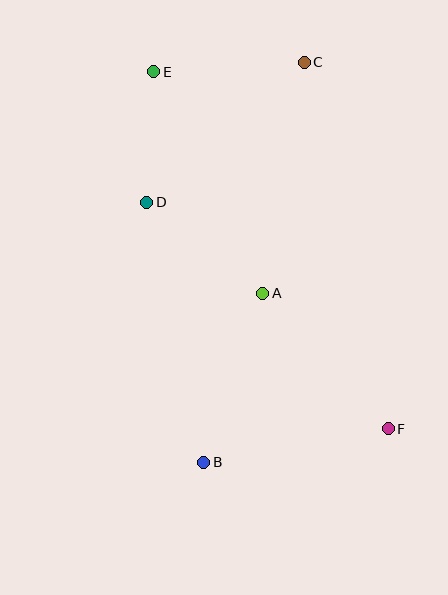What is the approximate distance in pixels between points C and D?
The distance between C and D is approximately 211 pixels.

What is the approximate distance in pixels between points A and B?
The distance between A and B is approximately 179 pixels.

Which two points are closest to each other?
Points D and E are closest to each other.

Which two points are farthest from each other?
Points E and F are farthest from each other.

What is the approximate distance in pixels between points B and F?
The distance between B and F is approximately 187 pixels.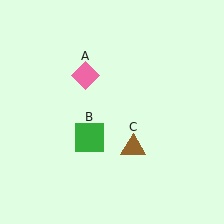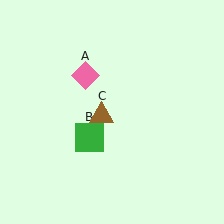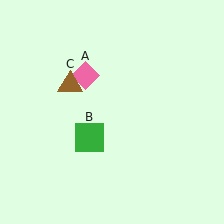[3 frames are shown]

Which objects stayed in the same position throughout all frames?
Pink diamond (object A) and green square (object B) remained stationary.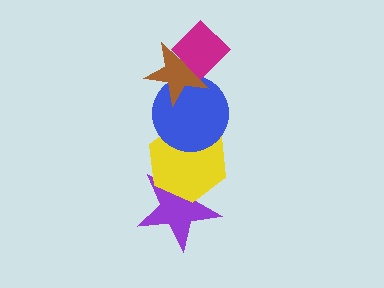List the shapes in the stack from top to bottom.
From top to bottom: the magenta diamond, the brown star, the blue circle, the yellow hexagon, the purple star.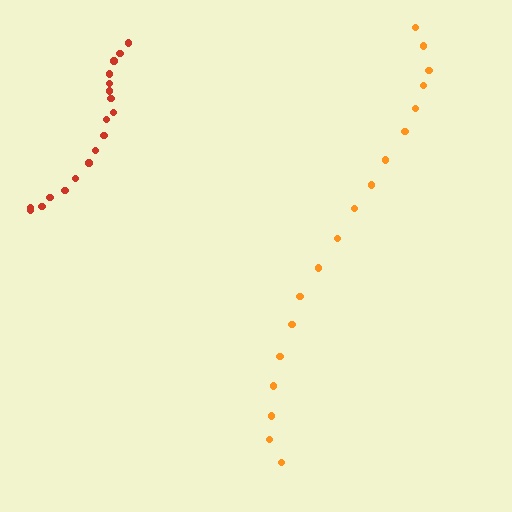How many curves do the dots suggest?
There are 2 distinct paths.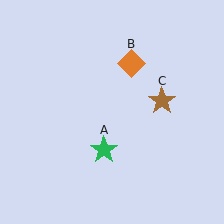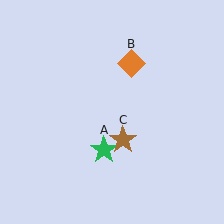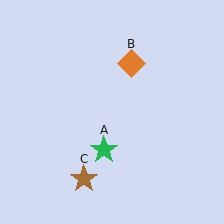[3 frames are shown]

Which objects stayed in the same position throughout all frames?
Green star (object A) and orange diamond (object B) remained stationary.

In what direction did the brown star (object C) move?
The brown star (object C) moved down and to the left.